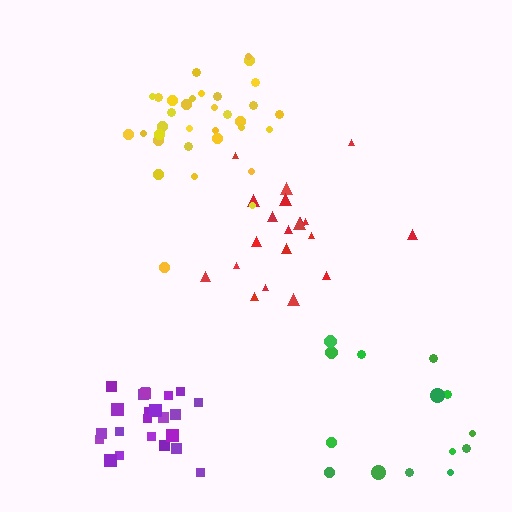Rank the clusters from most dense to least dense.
purple, yellow, red, green.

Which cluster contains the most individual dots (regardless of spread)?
Yellow (33).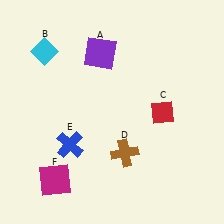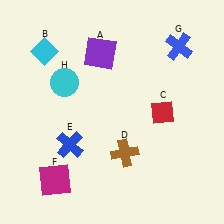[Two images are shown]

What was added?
A blue cross (G), a cyan circle (H) were added in Image 2.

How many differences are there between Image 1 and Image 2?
There are 2 differences between the two images.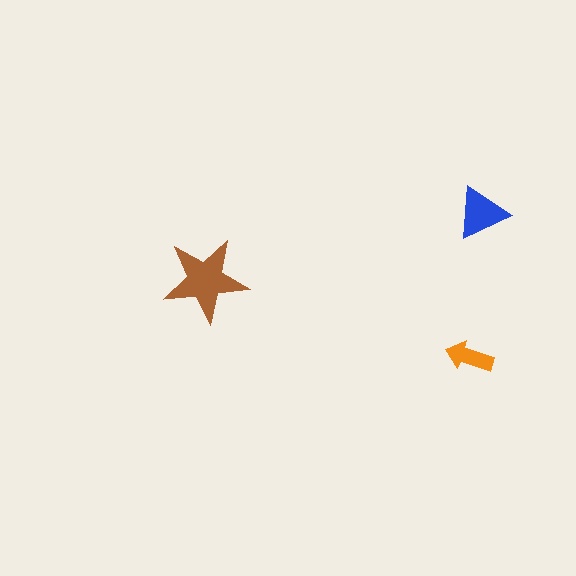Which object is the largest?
The brown star.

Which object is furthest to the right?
The blue triangle is rightmost.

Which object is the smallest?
The orange arrow.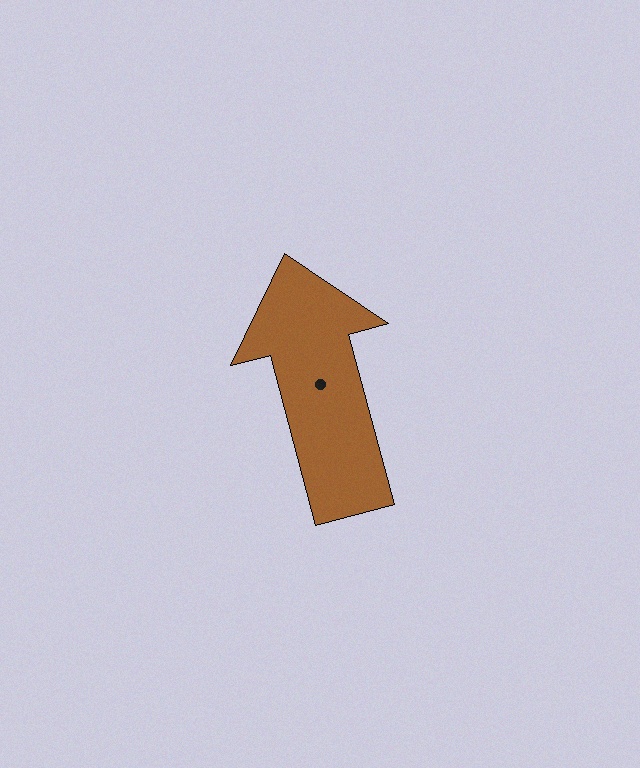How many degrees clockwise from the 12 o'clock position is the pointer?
Approximately 345 degrees.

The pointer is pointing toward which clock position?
Roughly 12 o'clock.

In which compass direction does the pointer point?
North.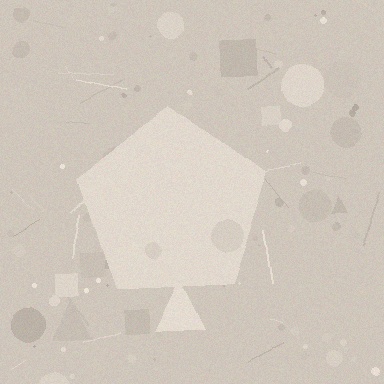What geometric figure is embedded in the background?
A pentagon is embedded in the background.